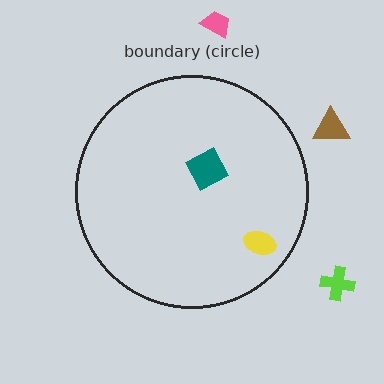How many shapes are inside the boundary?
2 inside, 3 outside.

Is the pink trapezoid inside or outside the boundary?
Outside.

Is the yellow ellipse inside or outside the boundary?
Inside.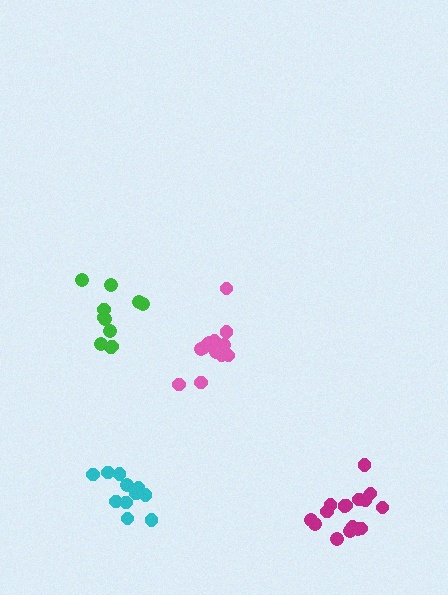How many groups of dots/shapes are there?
There are 4 groups.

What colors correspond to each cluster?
The clusters are colored: green, cyan, pink, magenta.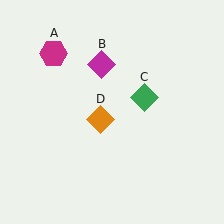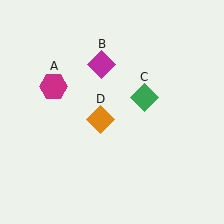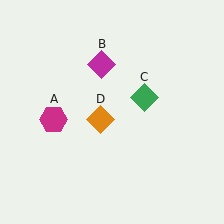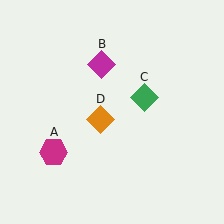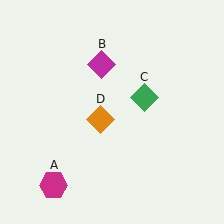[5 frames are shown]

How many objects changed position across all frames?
1 object changed position: magenta hexagon (object A).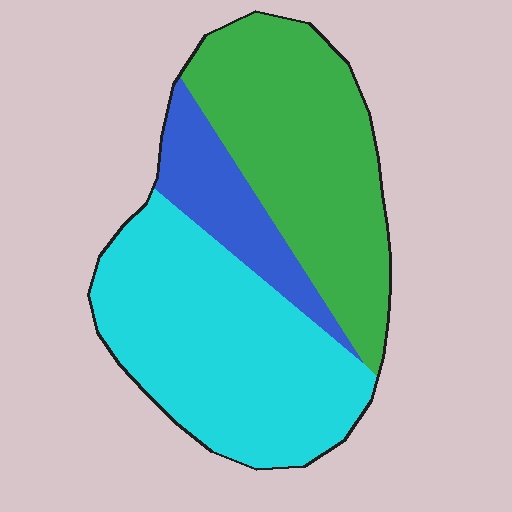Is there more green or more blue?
Green.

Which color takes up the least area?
Blue, at roughly 15%.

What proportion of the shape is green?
Green takes up about two fifths (2/5) of the shape.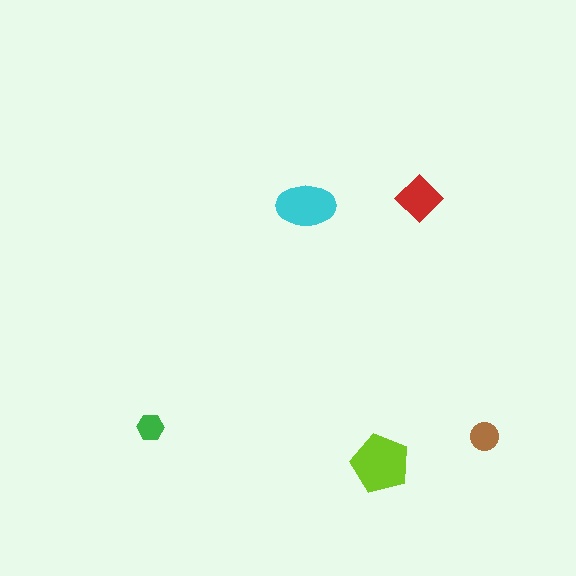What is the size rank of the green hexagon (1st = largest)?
5th.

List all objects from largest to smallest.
The lime pentagon, the cyan ellipse, the red diamond, the brown circle, the green hexagon.